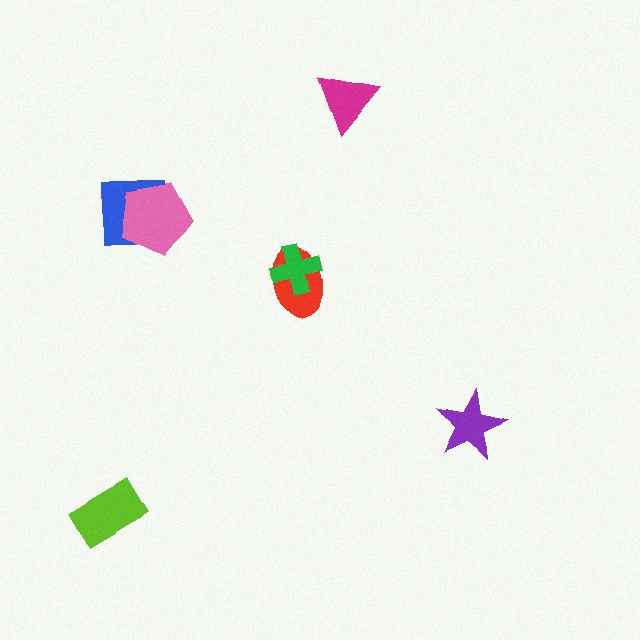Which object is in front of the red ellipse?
The green cross is in front of the red ellipse.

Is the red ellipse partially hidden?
Yes, it is partially covered by another shape.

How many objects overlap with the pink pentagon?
1 object overlaps with the pink pentagon.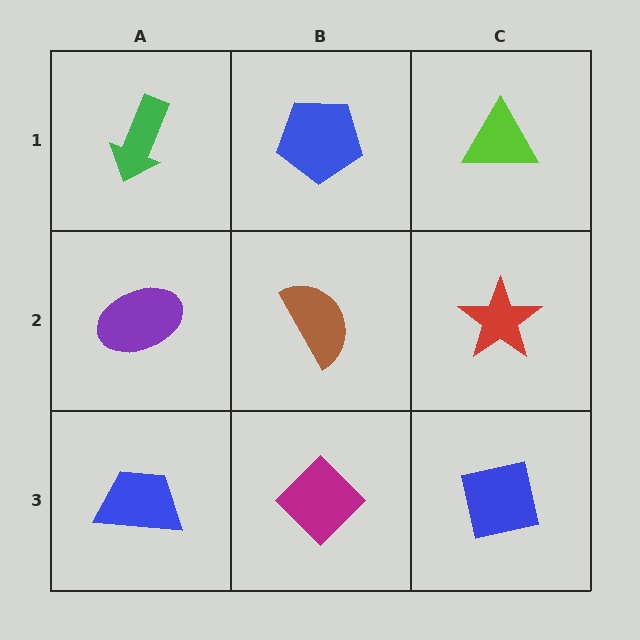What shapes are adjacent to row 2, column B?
A blue pentagon (row 1, column B), a magenta diamond (row 3, column B), a purple ellipse (row 2, column A), a red star (row 2, column C).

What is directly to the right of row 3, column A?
A magenta diamond.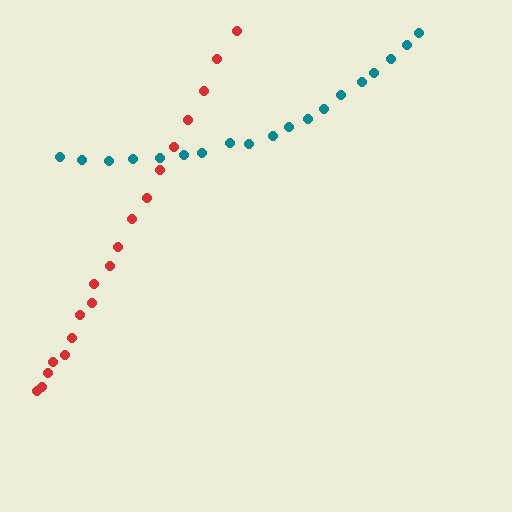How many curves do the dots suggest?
There are 2 distinct paths.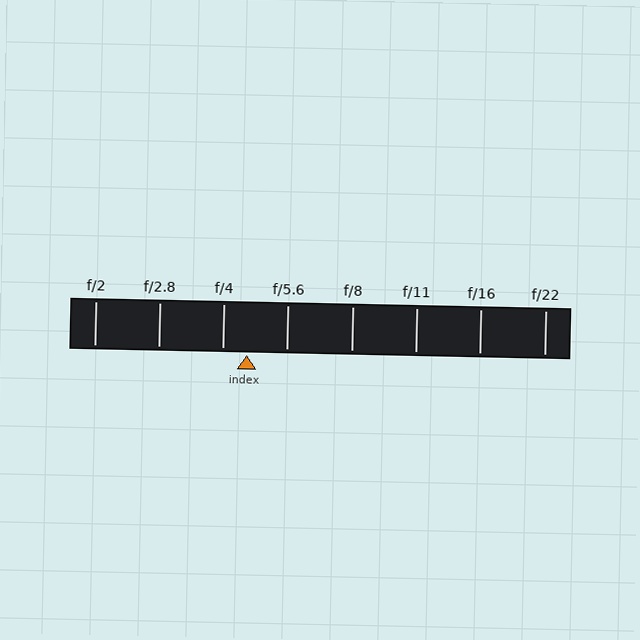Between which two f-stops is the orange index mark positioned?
The index mark is between f/4 and f/5.6.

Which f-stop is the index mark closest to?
The index mark is closest to f/4.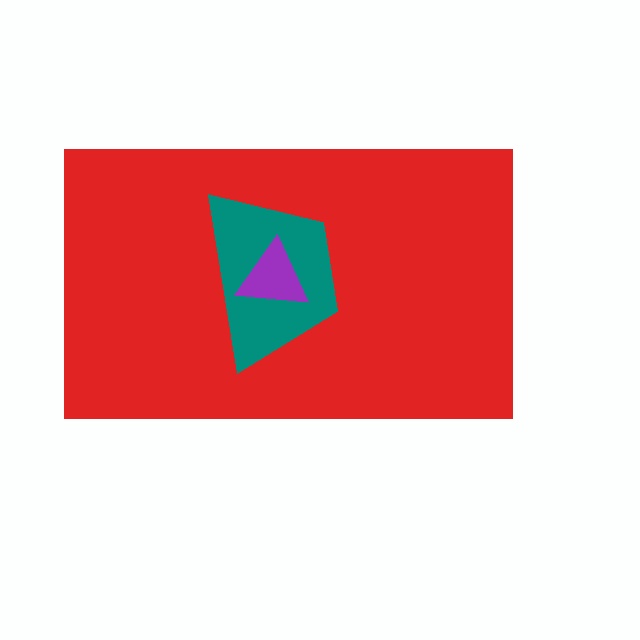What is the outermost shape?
The red rectangle.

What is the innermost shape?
The purple triangle.